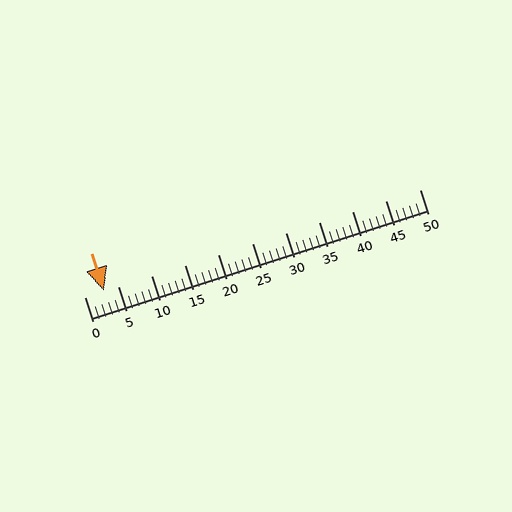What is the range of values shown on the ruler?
The ruler shows values from 0 to 50.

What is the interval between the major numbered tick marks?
The major tick marks are spaced 5 units apart.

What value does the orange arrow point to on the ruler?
The orange arrow points to approximately 3.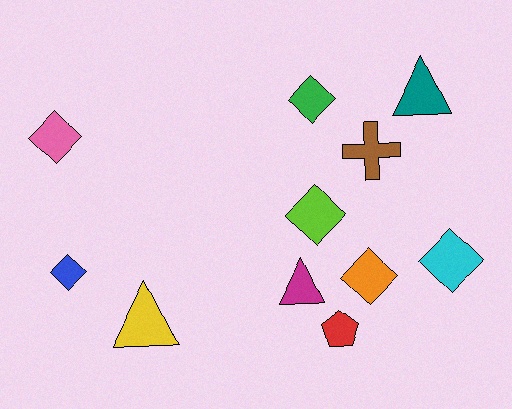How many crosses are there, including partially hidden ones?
There is 1 cross.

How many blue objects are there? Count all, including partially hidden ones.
There is 1 blue object.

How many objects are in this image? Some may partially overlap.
There are 11 objects.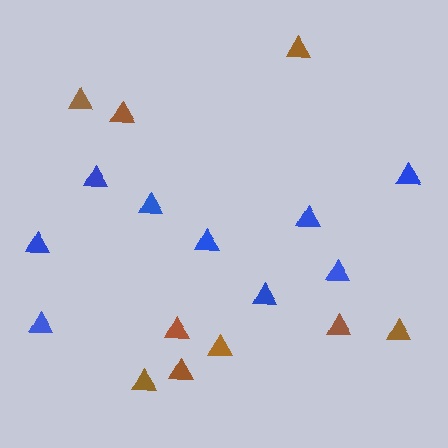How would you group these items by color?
There are 2 groups: one group of brown triangles (9) and one group of blue triangles (9).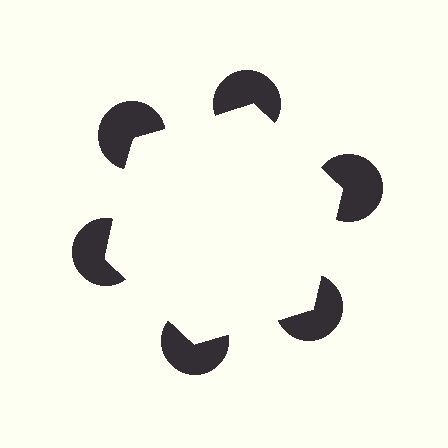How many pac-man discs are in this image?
There are 6 — one at each vertex of the illusory hexagon.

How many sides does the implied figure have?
6 sides.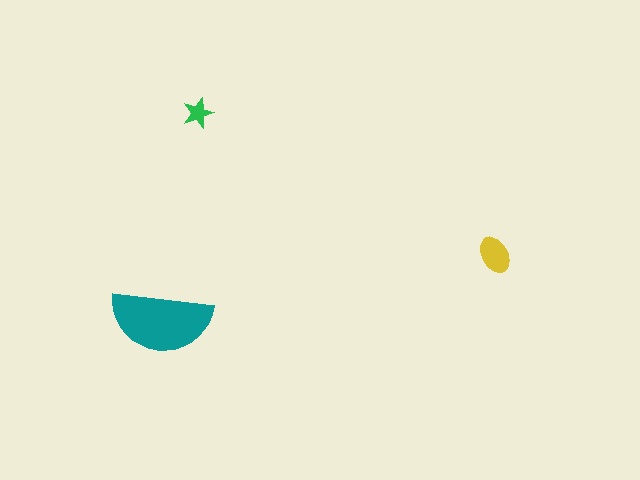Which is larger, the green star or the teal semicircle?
The teal semicircle.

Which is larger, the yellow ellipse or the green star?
The yellow ellipse.